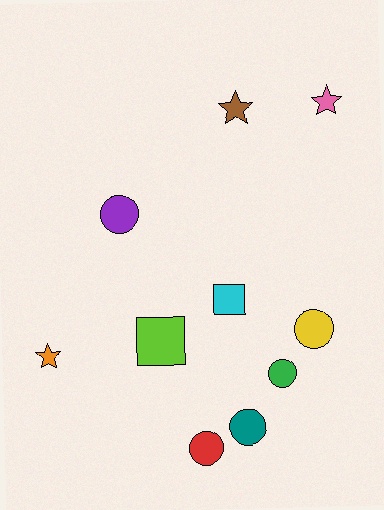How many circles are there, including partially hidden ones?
There are 5 circles.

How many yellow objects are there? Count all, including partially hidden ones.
There is 1 yellow object.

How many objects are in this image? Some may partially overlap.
There are 10 objects.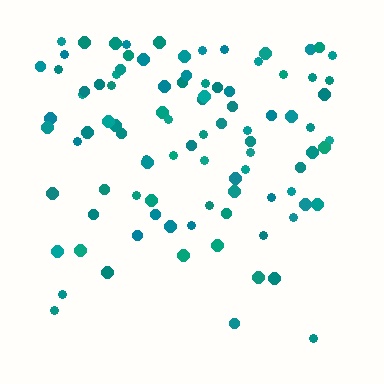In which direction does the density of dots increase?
From bottom to top, with the top side densest.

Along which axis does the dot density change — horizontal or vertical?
Vertical.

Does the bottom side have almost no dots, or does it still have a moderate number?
Still a moderate number, just noticeably fewer than the top.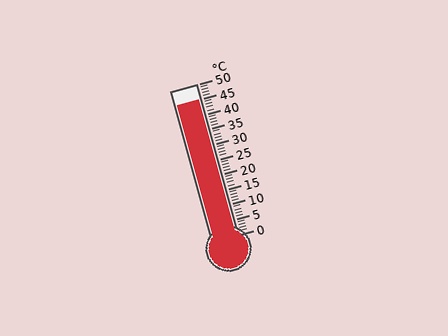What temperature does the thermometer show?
The thermometer shows approximately 45°C.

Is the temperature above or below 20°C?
The temperature is above 20°C.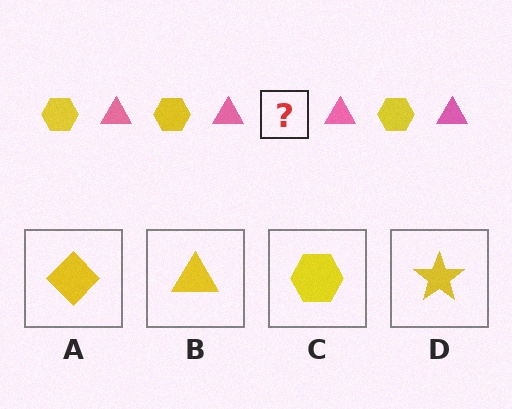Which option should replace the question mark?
Option C.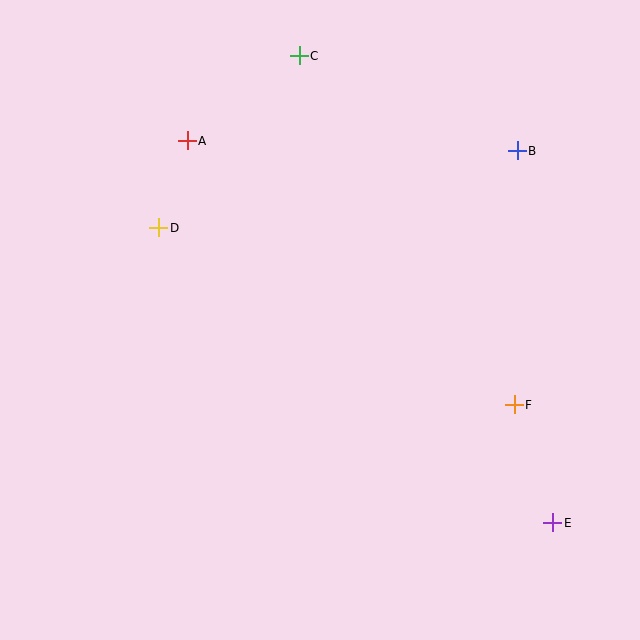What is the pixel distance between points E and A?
The distance between E and A is 529 pixels.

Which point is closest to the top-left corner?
Point A is closest to the top-left corner.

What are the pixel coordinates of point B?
Point B is at (517, 151).